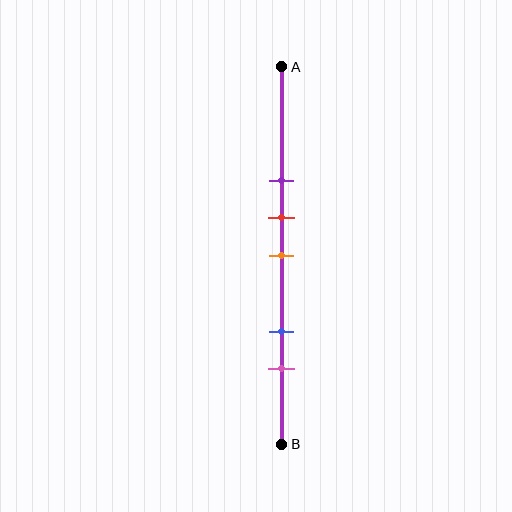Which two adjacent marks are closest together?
The red and orange marks are the closest adjacent pair.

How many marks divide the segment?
There are 5 marks dividing the segment.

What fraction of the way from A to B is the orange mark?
The orange mark is approximately 50% (0.5) of the way from A to B.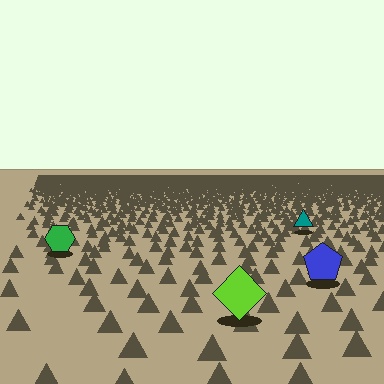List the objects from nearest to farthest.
From nearest to farthest: the lime diamond, the blue pentagon, the green hexagon, the teal triangle.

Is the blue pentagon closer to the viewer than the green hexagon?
Yes. The blue pentagon is closer — you can tell from the texture gradient: the ground texture is coarser near it.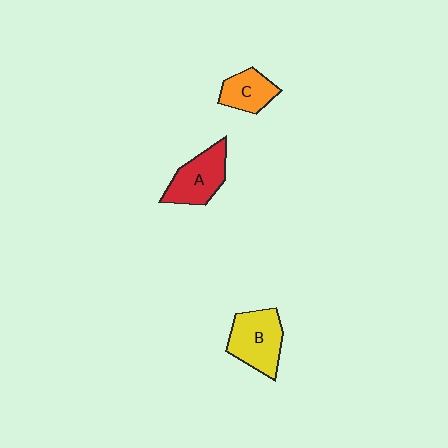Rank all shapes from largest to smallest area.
From largest to smallest: B (yellow), A (red), C (orange).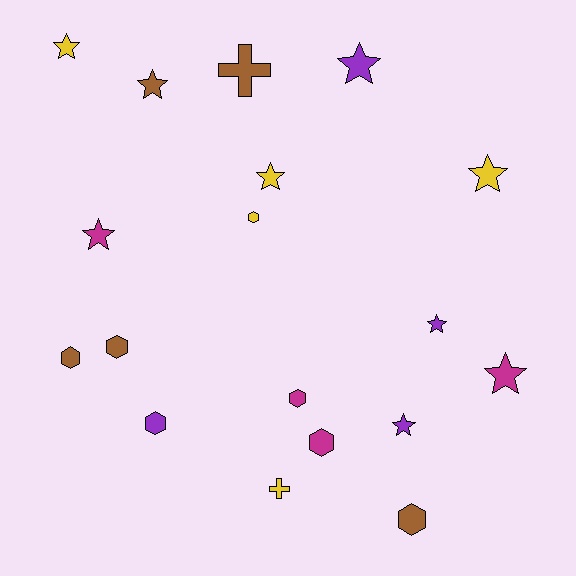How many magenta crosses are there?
There are no magenta crosses.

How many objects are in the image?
There are 18 objects.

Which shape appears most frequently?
Star, with 9 objects.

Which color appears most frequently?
Brown, with 5 objects.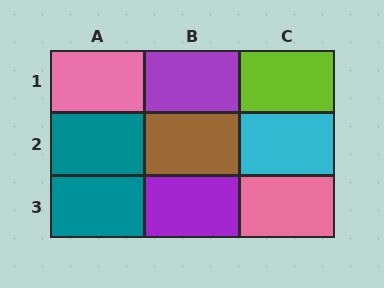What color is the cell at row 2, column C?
Cyan.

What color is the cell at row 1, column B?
Purple.